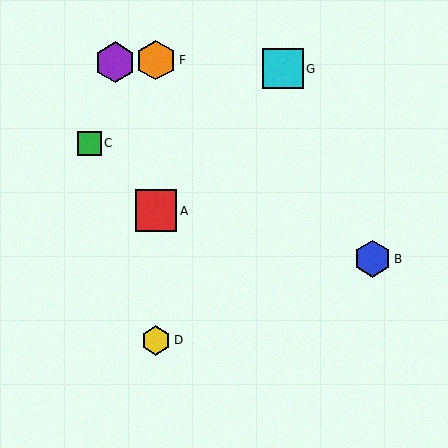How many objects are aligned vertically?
3 objects (A, D, F) are aligned vertically.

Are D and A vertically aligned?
Yes, both are at x≈156.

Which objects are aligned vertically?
Objects A, D, F are aligned vertically.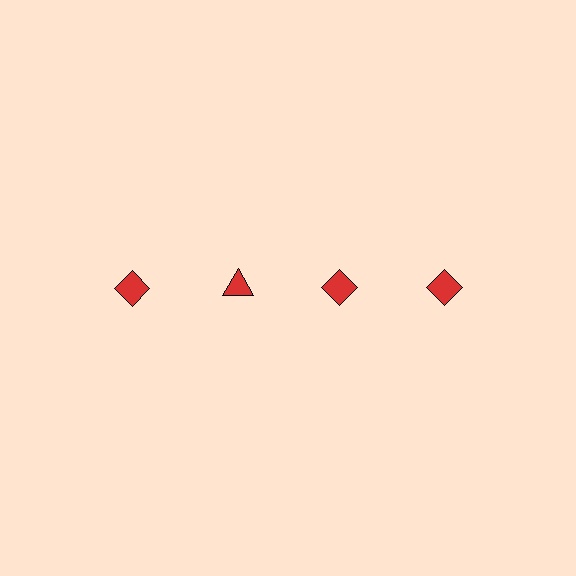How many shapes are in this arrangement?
There are 4 shapes arranged in a grid pattern.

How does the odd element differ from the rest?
It has a different shape: triangle instead of diamond.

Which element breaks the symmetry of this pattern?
The red triangle in the top row, second from left column breaks the symmetry. All other shapes are red diamonds.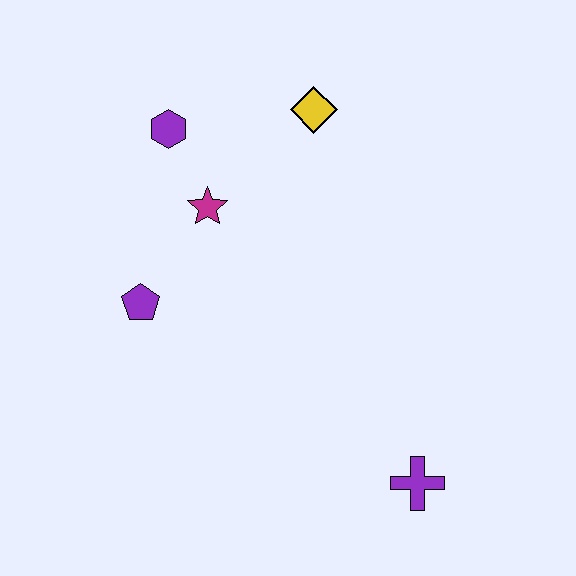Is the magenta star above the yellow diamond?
No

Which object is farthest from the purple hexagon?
The purple cross is farthest from the purple hexagon.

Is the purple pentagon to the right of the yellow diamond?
No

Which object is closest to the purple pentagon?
The magenta star is closest to the purple pentagon.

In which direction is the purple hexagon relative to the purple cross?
The purple hexagon is above the purple cross.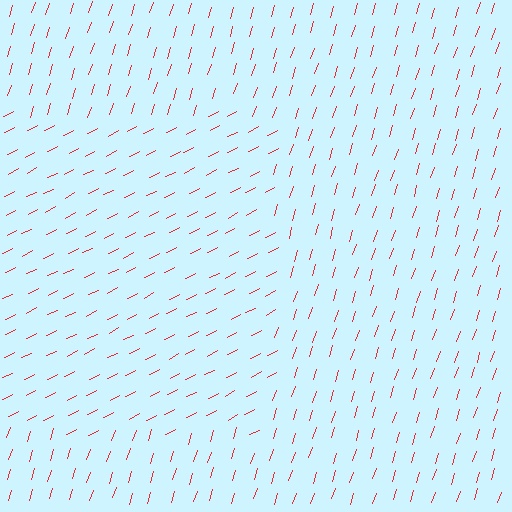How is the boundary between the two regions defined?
The boundary is defined purely by a change in line orientation (approximately 45 degrees difference). All lines are the same color and thickness.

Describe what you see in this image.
The image is filled with small red line segments. A rectangle region in the image has lines oriented differently from the surrounding lines, creating a visible texture boundary.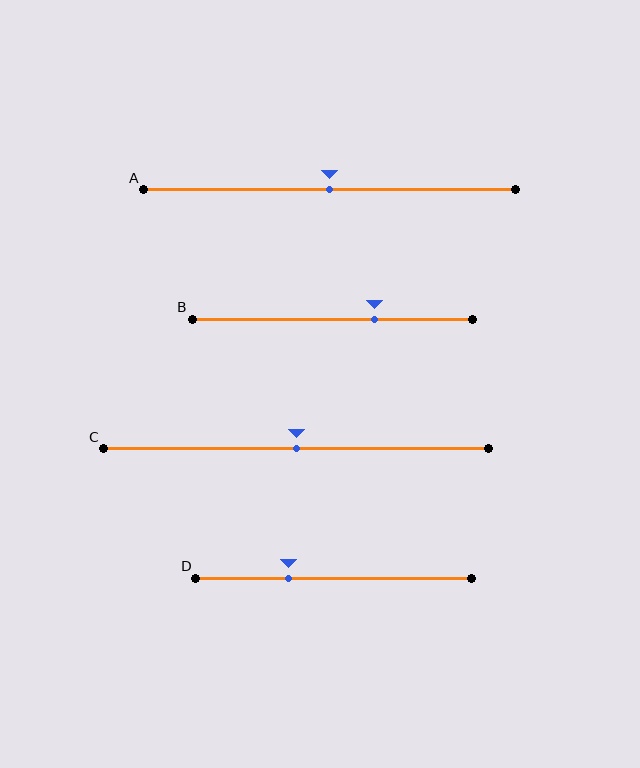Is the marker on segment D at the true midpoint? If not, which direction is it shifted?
No, the marker on segment D is shifted to the left by about 16% of the segment length.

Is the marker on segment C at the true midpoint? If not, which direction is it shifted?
Yes, the marker on segment C is at the true midpoint.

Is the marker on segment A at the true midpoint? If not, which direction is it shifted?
Yes, the marker on segment A is at the true midpoint.